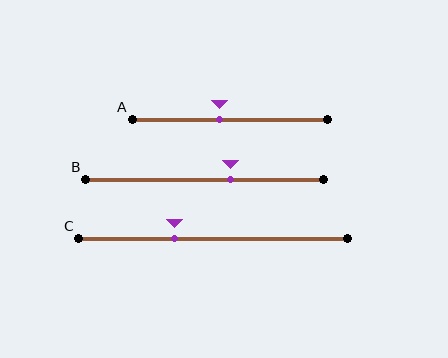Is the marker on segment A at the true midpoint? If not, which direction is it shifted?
No, the marker on segment A is shifted to the left by about 5% of the segment length.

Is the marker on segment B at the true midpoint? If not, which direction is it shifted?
No, the marker on segment B is shifted to the right by about 11% of the segment length.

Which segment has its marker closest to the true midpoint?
Segment A has its marker closest to the true midpoint.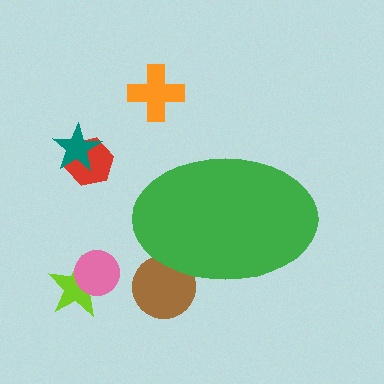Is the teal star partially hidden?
No, the teal star is fully visible.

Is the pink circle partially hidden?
No, the pink circle is fully visible.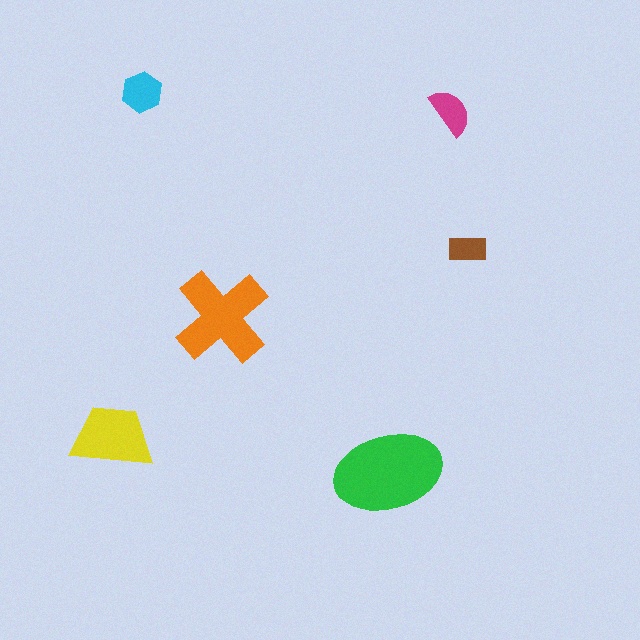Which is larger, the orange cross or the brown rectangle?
The orange cross.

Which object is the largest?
The green ellipse.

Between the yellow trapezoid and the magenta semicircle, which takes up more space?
The yellow trapezoid.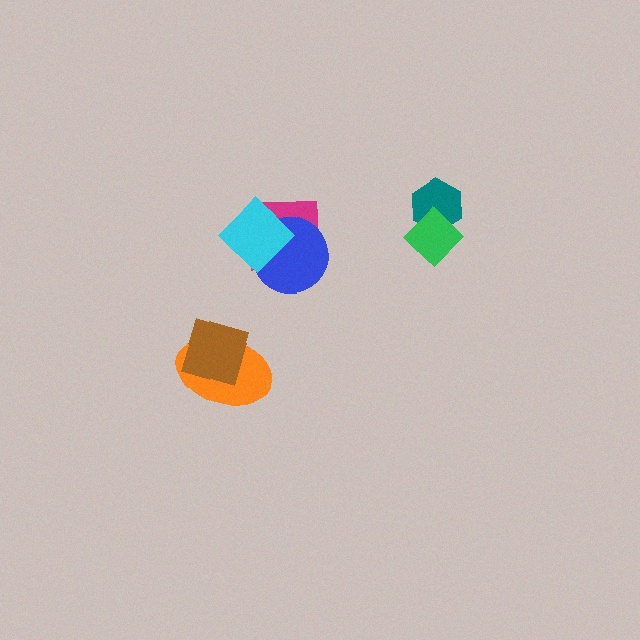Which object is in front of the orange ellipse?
The brown diamond is in front of the orange ellipse.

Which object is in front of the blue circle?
The cyan diamond is in front of the blue circle.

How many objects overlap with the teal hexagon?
1 object overlaps with the teal hexagon.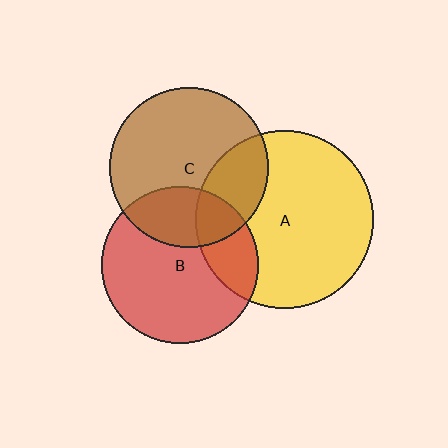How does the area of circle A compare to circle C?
Approximately 1.3 times.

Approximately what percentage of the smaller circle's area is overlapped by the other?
Approximately 25%.